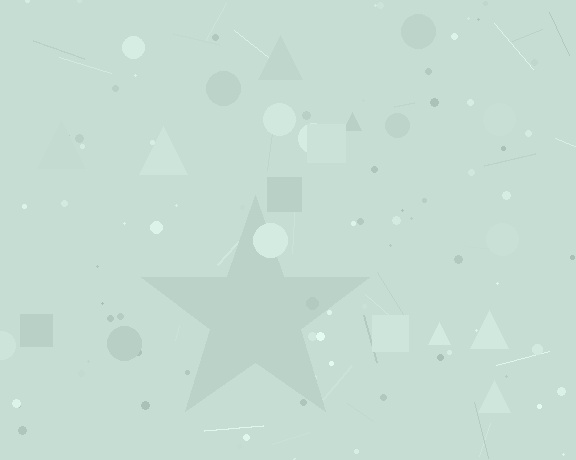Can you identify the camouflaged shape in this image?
The camouflaged shape is a star.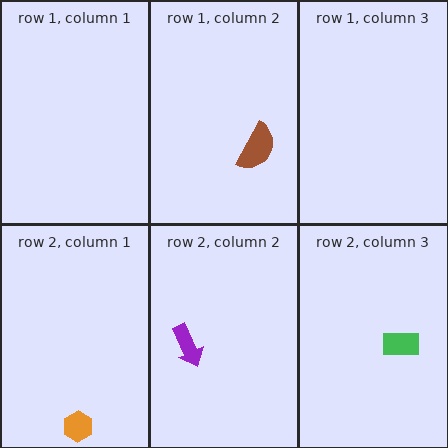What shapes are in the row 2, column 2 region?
The purple arrow.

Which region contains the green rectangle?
The row 2, column 3 region.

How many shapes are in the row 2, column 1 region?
1.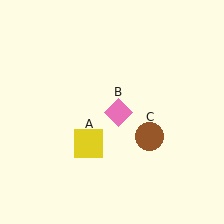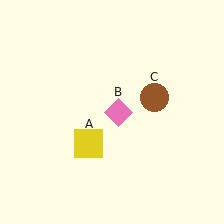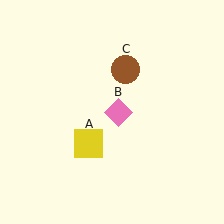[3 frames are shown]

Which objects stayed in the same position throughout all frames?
Yellow square (object A) and pink diamond (object B) remained stationary.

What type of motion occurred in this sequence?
The brown circle (object C) rotated counterclockwise around the center of the scene.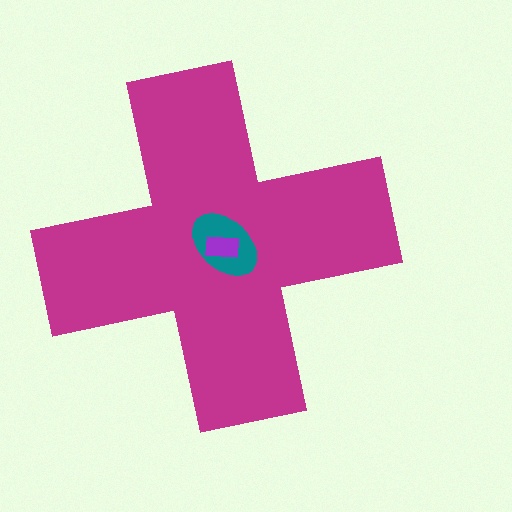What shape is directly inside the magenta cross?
The teal ellipse.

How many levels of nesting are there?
3.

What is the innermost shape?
The purple rectangle.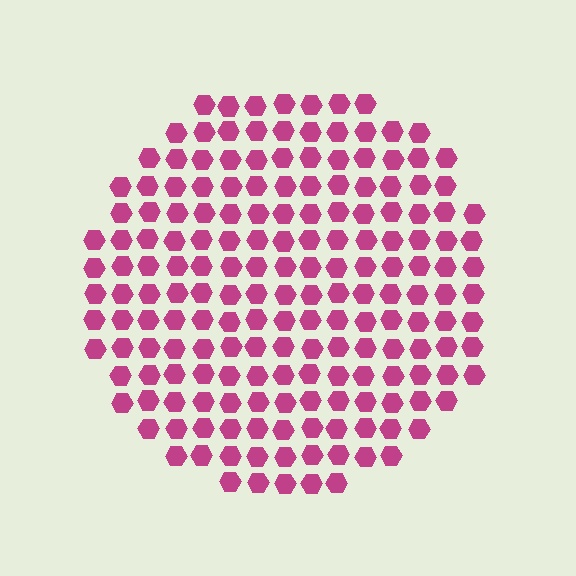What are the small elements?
The small elements are hexagons.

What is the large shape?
The large shape is a circle.